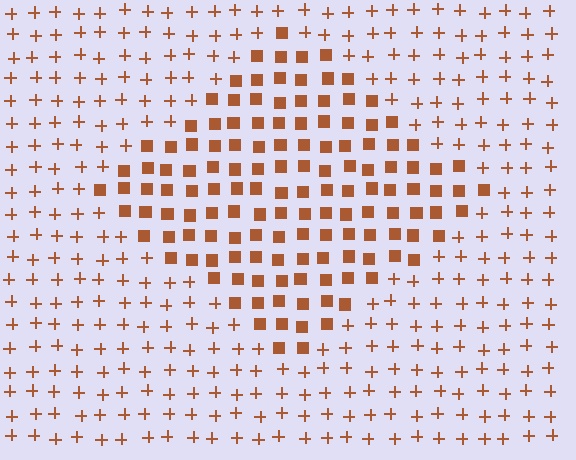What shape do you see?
I see a diamond.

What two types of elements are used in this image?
The image uses squares inside the diamond region and plus signs outside it.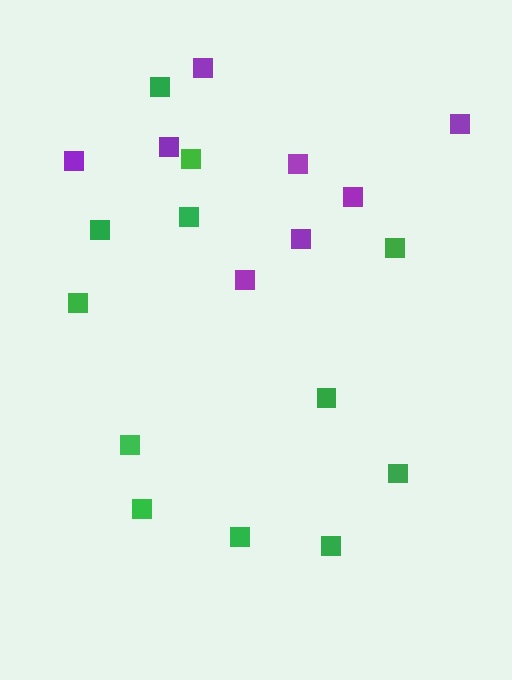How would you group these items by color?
There are 2 groups: one group of green squares (12) and one group of purple squares (8).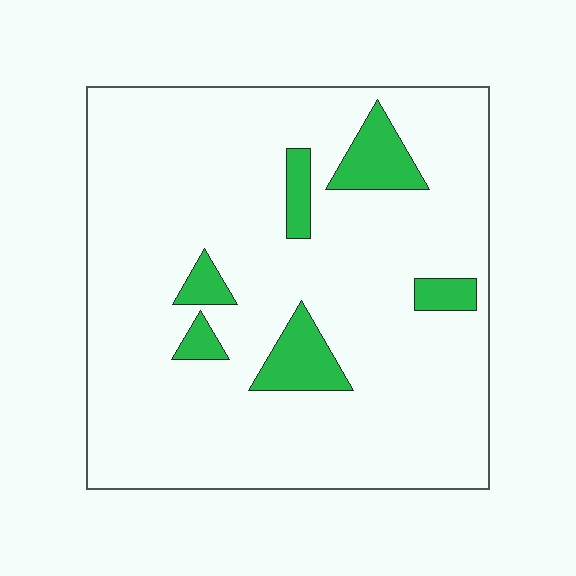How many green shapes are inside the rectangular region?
6.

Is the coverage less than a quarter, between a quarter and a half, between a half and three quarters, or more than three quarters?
Less than a quarter.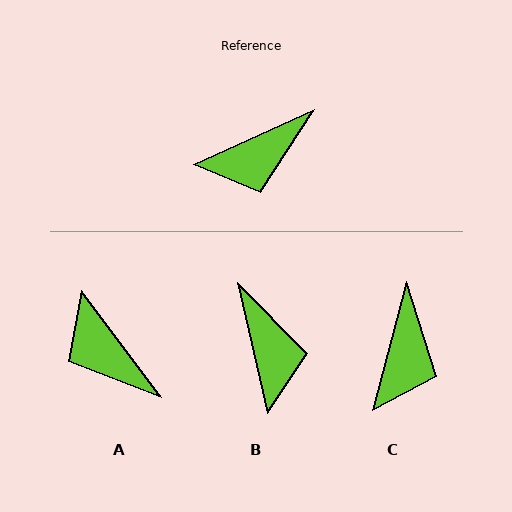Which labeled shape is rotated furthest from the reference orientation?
B, about 79 degrees away.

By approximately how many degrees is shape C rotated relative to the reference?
Approximately 51 degrees counter-clockwise.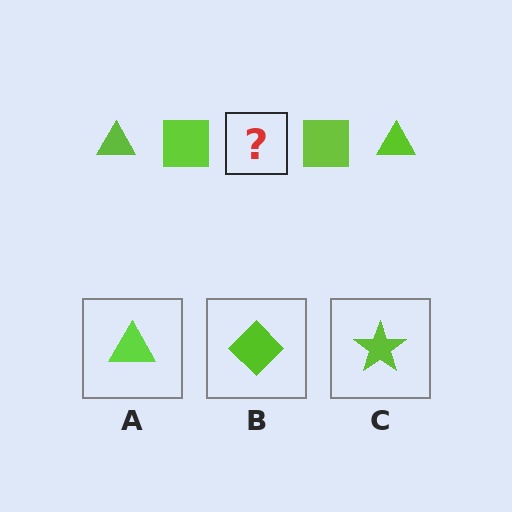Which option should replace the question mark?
Option A.